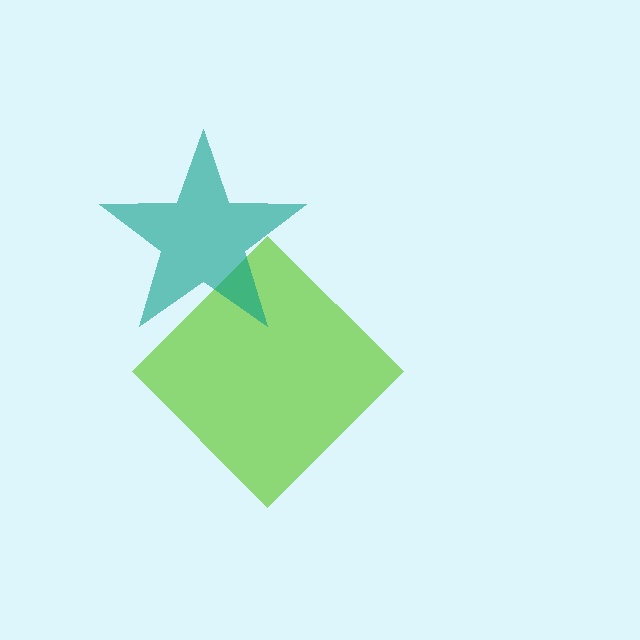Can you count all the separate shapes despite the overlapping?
Yes, there are 2 separate shapes.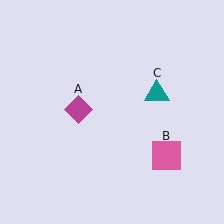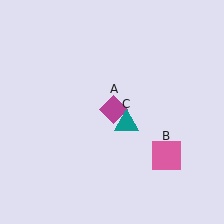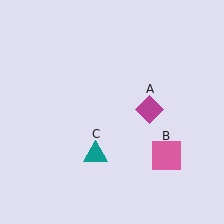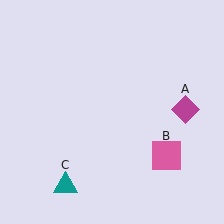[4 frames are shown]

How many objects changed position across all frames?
2 objects changed position: magenta diamond (object A), teal triangle (object C).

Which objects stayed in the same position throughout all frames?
Pink square (object B) remained stationary.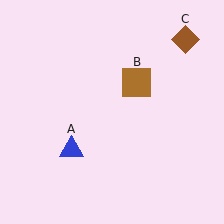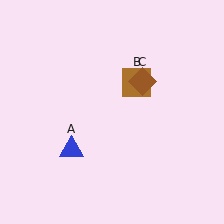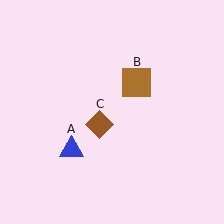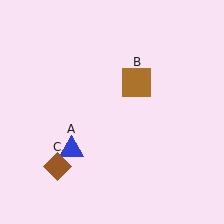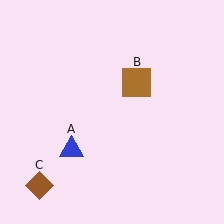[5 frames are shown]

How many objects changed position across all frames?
1 object changed position: brown diamond (object C).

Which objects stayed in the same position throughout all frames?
Blue triangle (object A) and brown square (object B) remained stationary.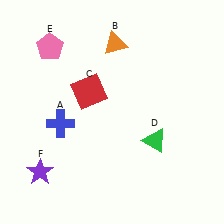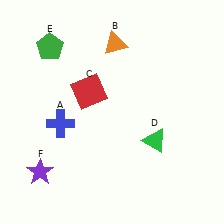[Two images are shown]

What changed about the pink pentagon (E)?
In Image 1, E is pink. In Image 2, it changed to green.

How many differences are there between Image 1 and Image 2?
There is 1 difference between the two images.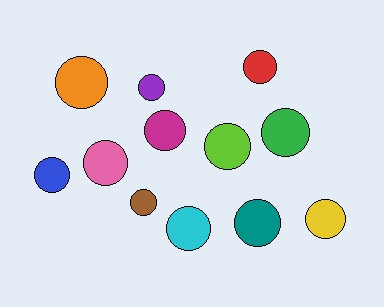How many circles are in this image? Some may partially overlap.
There are 12 circles.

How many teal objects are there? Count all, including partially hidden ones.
There is 1 teal object.